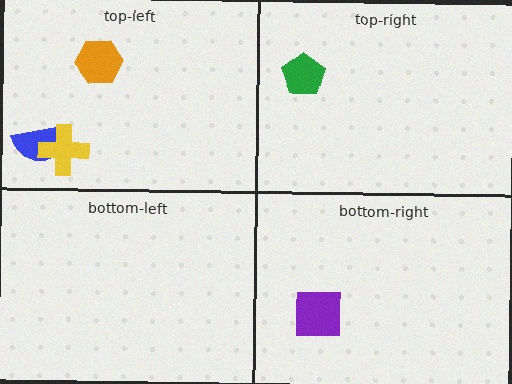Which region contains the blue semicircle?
The top-left region.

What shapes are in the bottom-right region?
The purple square.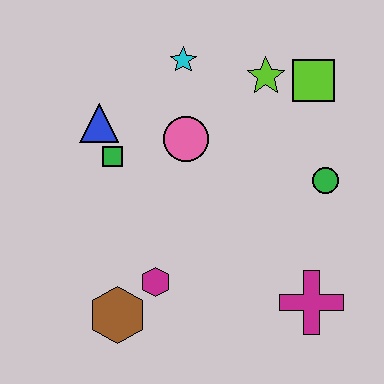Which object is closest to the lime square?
The lime star is closest to the lime square.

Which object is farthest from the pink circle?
The magenta cross is farthest from the pink circle.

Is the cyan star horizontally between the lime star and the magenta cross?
No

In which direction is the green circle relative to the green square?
The green circle is to the right of the green square.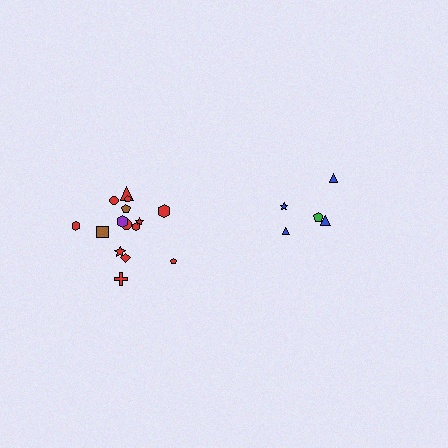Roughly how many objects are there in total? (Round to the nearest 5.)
Roughly 20 objects in total.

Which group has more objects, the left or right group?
The left group.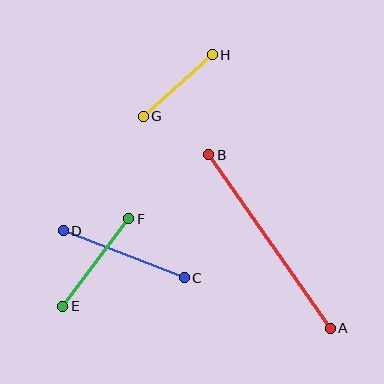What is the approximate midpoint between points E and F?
The midpoint is at approximately (96, 262) pixels.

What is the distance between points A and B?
The distance is approximately 211 pixels.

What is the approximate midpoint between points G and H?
The midpoint is at approximately (178, 86) pixels.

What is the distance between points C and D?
The distance is approximately 129 pixels.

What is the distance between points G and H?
The distance is approximately 93 pixels.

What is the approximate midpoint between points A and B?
The midpoint is at approximately (270, 241) pixels.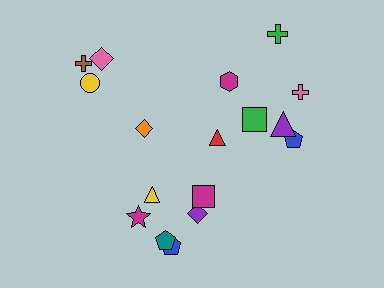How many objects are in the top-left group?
There are 4 objects.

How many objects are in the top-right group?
There are 7 objects.